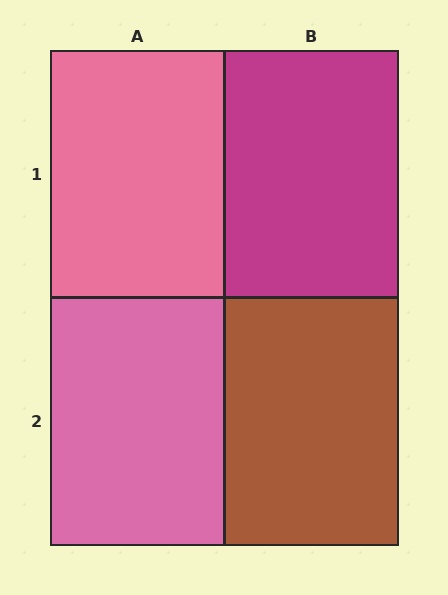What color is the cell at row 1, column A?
Pink.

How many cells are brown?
1 cell is brown.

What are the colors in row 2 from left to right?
Pink, brown.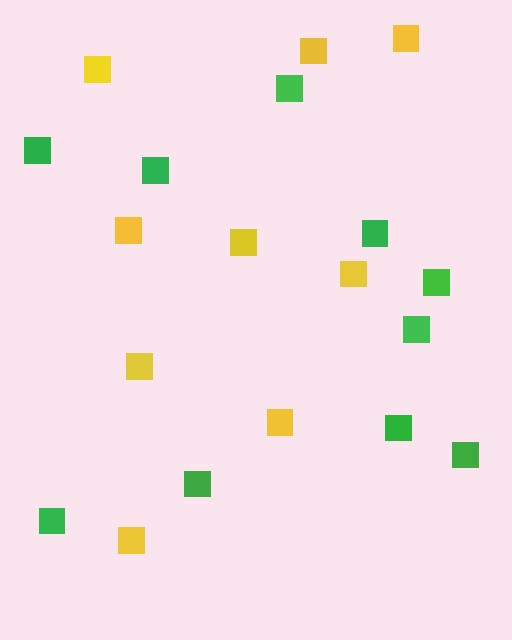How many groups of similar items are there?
There are 2 groups: one group of yellow squares (9) and one group of green squares (10).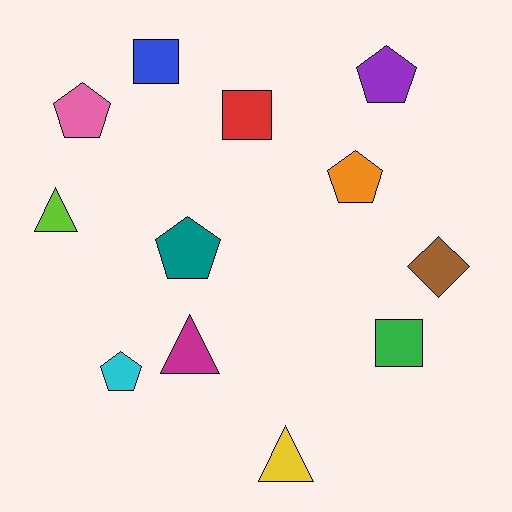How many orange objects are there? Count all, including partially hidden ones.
There is 1 orange object.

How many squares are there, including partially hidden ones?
There are 3 squares.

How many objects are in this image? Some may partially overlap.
There are 12 objects.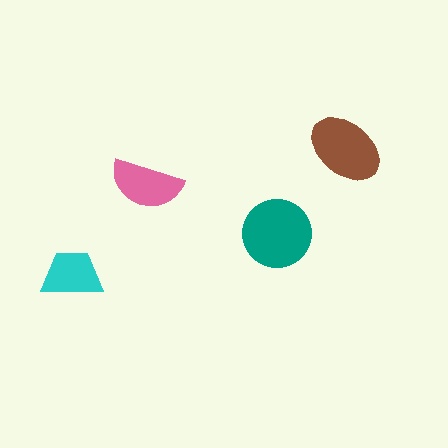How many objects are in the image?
There are 4 objects in the image.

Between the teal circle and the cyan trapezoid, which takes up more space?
The teal circle.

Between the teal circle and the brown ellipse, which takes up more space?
The teal circle.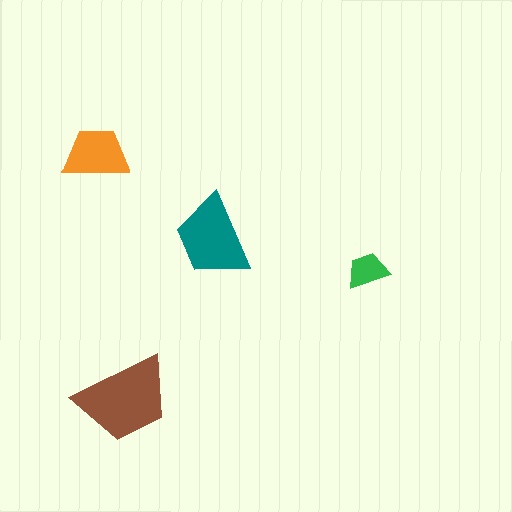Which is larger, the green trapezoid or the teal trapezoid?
The teal one.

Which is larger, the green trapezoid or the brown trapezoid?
The brown one.